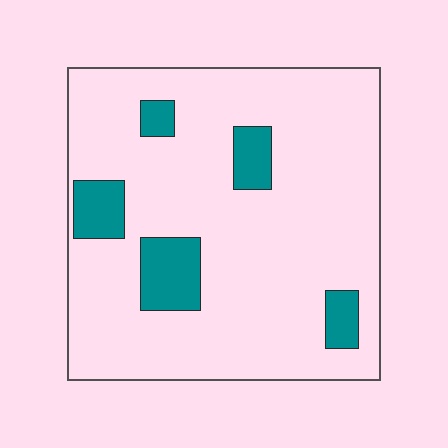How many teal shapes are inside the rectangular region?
5.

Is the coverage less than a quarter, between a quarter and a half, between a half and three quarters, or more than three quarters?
Less than a quarter.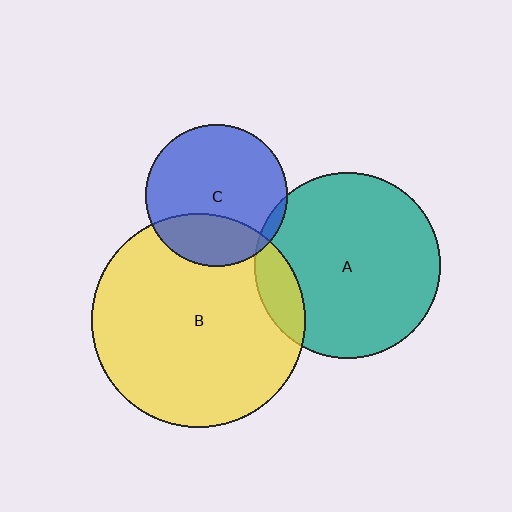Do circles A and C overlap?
Yes.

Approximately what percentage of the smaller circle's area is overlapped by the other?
Approximately 5%.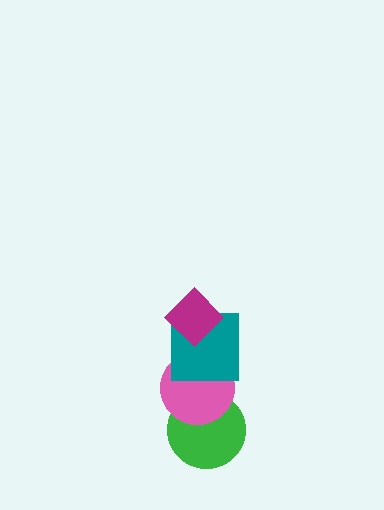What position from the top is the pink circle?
The pink circle is 3rd from the top.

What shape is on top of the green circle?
The pink circle is on top of the green circle.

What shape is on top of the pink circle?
The teal square is on top of the pink circle.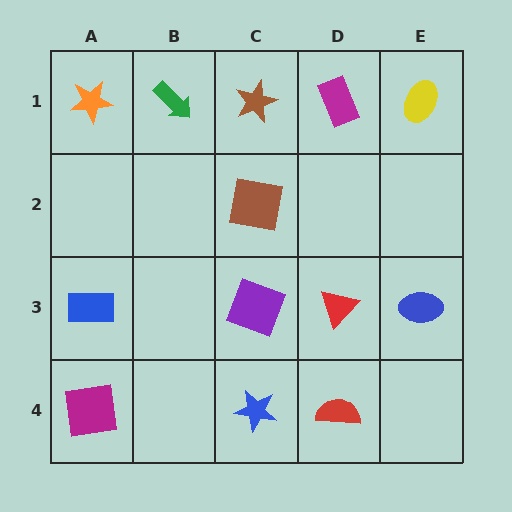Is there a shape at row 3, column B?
No, that cell is empty.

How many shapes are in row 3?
4 shapes.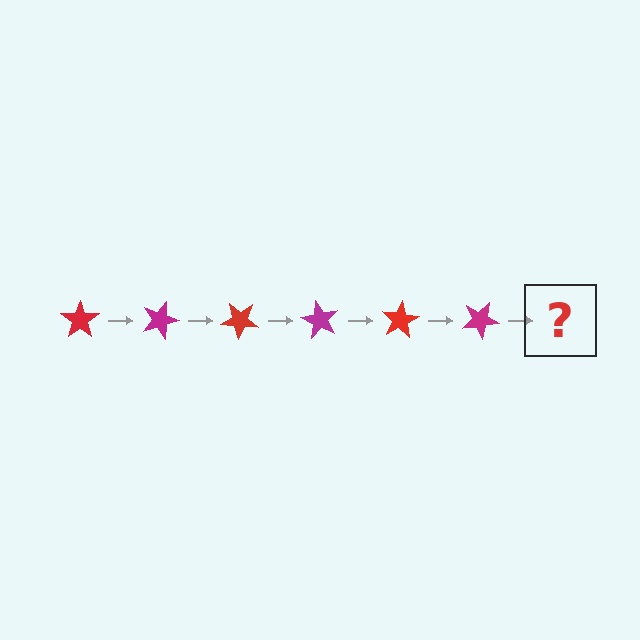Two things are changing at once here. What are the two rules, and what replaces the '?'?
The two rules are that it rotates 20 degrees each step and the color cycles through red and magenta. The '?' should be a red star, rotated 120 degrees from the start.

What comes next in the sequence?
The next element should be a red star, rotated 120 degrees from the start.